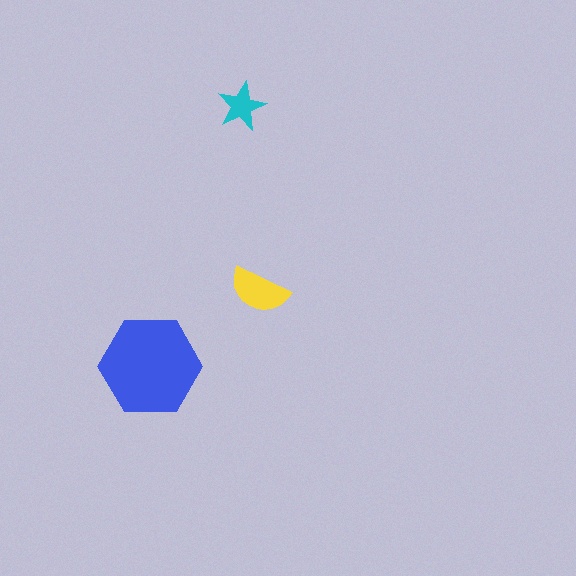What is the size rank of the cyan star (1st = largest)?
3rd.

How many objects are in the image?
There are 3 objects in the image.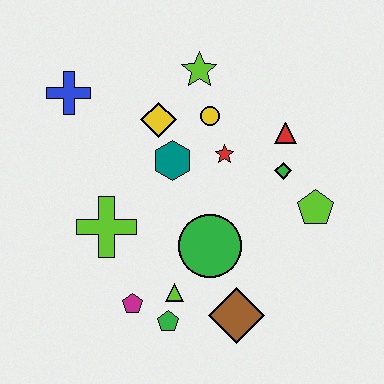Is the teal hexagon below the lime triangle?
No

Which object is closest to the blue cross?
The yellow diamond is closest to the blue cross.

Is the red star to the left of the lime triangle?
No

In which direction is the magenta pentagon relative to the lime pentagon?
The magenta pentagon is to the left of the lime pentagon.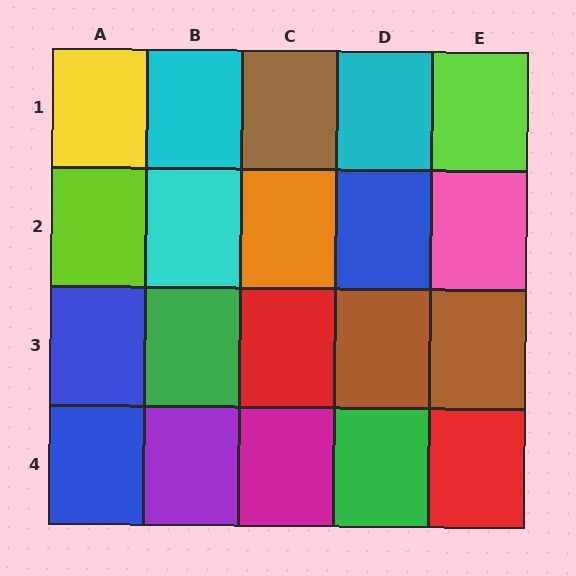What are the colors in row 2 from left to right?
Lime, cyan, orange, blue, pink.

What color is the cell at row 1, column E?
Lime.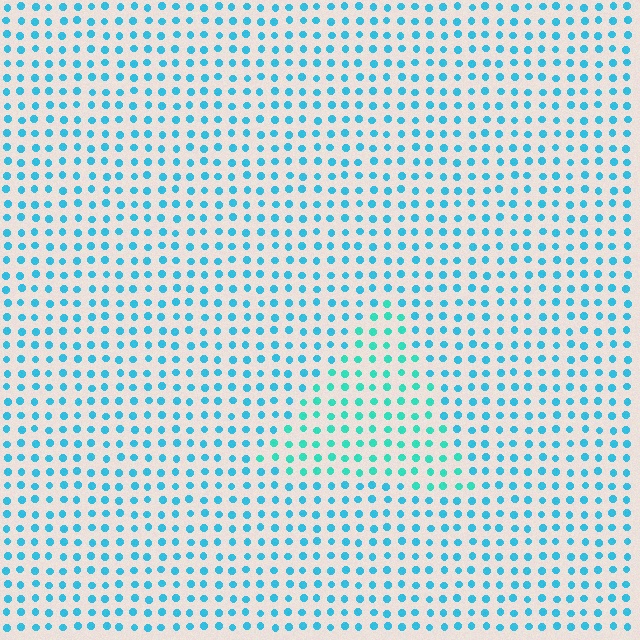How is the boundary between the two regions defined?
The boundary is defined purely by a slight shift in hue (about 24 degrees). Spacing, size, and orientation are identical on both sides.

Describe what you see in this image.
The image is filled with small cyan elements in a uniform arrangement. A triangle-shaped region is visible where the elements are tinted to a slightly different hue, forming a subtle color boundary.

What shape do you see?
I see a triangle.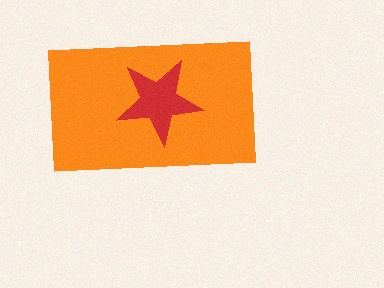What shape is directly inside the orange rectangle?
The red star.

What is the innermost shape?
The red star.